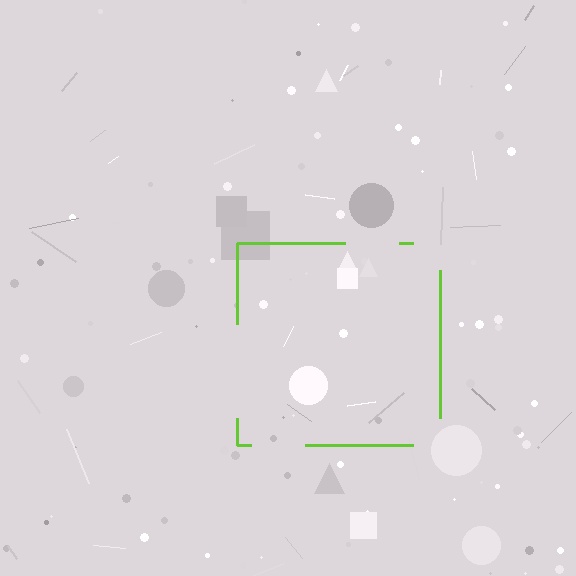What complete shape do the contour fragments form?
The contour fragments form a square.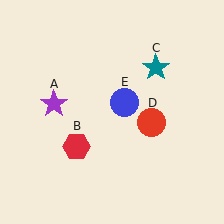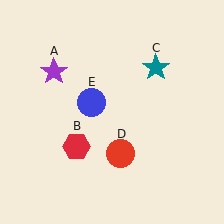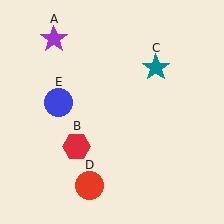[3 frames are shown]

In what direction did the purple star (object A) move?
The purple star (object A) moved up.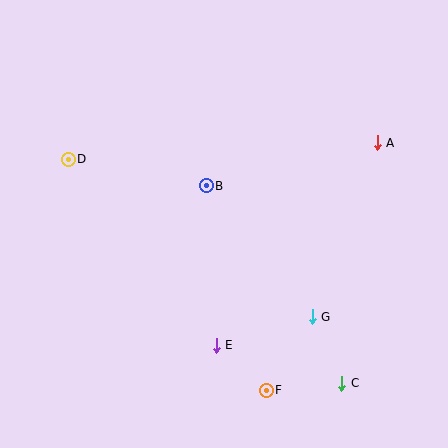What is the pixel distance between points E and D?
The distance between E and D is 238 pixels.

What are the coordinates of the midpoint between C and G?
The midpoint between C and G is at (327, 350).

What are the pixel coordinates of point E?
Point E is at (216, 345).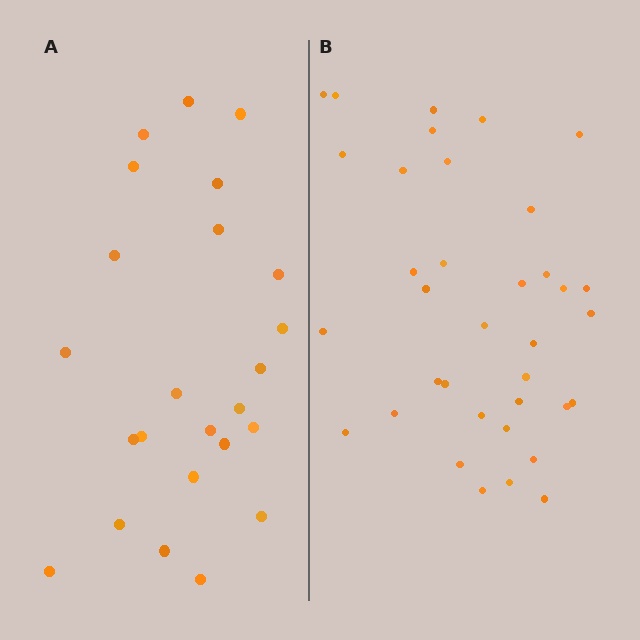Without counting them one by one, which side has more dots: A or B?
Region B (the right region) has more dots.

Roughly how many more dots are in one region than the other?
Region B has roughly 12 or so more dots than region A.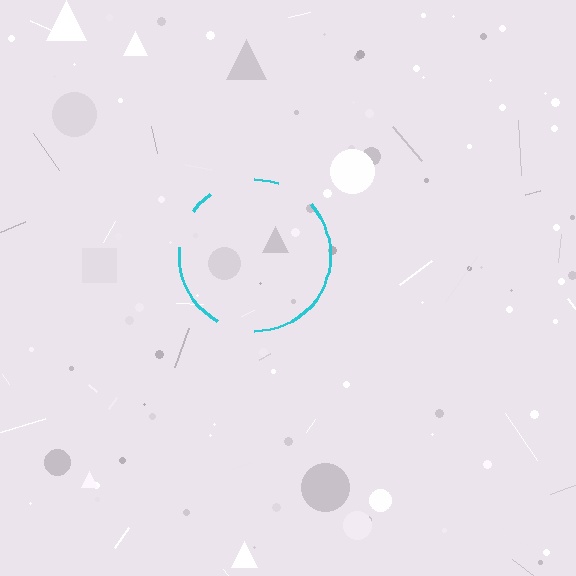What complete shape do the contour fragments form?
The contour fragments form a circle.